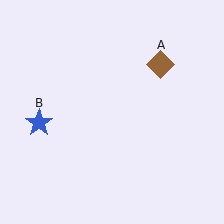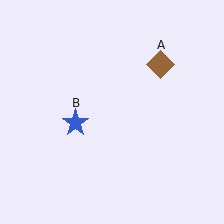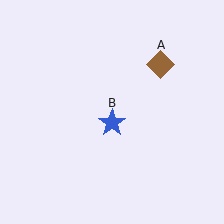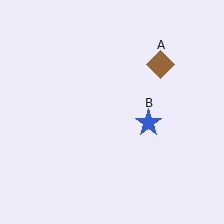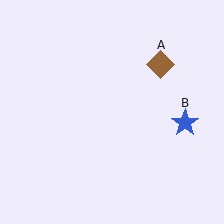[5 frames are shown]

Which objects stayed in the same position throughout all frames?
Brown diamond (object A) remained stationary.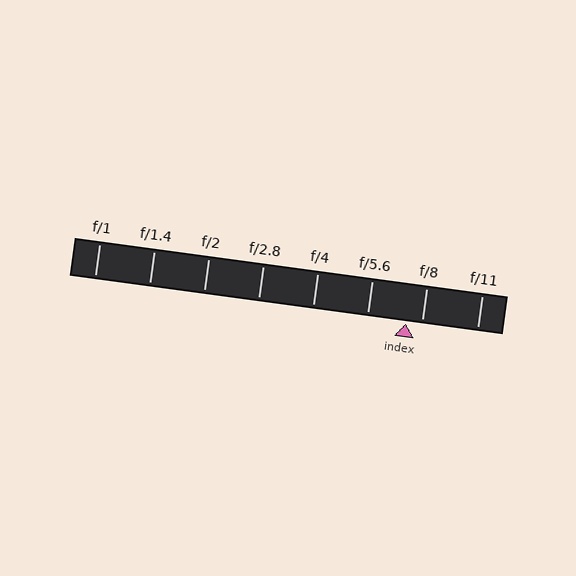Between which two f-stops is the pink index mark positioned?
The index mark is between f/5.6 and f/8.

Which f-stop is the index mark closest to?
The index mark is closest to f/8.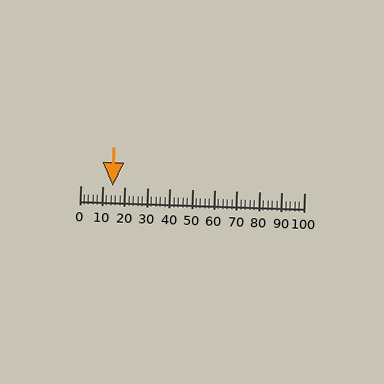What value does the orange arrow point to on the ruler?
The orange arrow points to approximately 15.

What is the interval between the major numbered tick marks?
The major tick marks are spaced 10 units apart.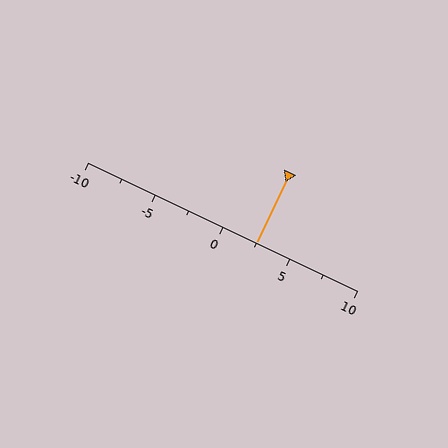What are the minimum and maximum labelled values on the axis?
The axis runs from -10 to 10.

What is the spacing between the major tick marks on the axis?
The major ticks are spaced 5 apart.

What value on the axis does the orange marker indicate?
The marker indicates approximately 2.5.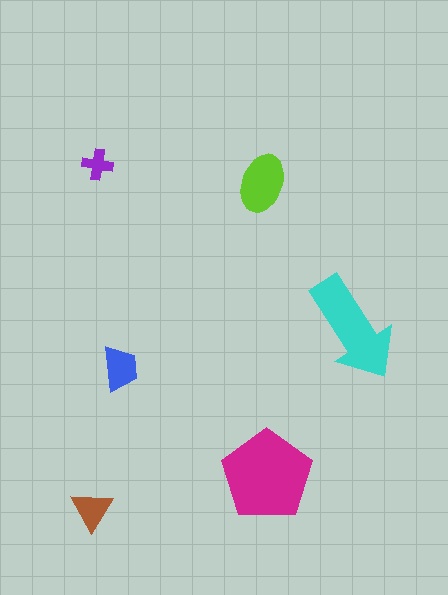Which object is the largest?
The magenta pentagon.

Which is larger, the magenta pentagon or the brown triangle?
The magenta pentagon.